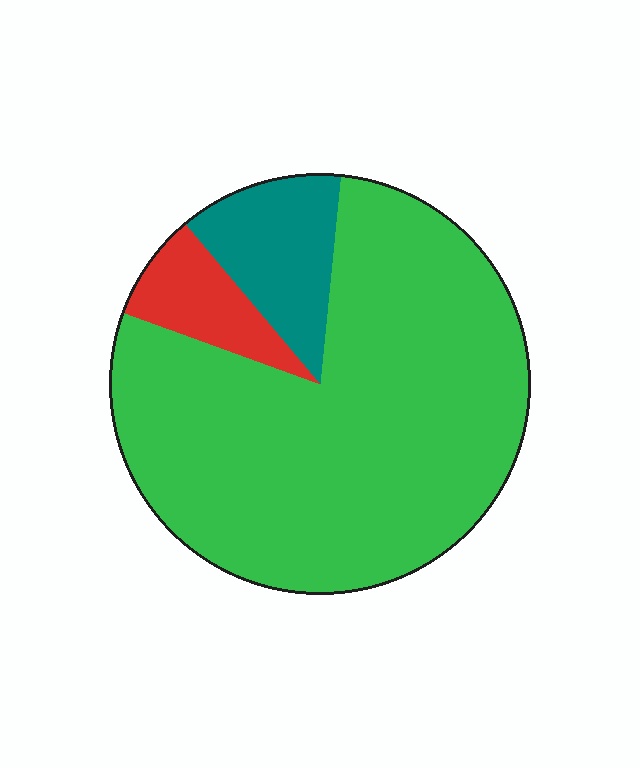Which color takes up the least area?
Red, at roughly 10%.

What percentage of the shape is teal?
Teal takes up about one eighth (1/8) of the shape.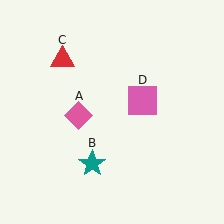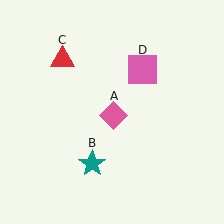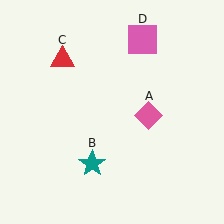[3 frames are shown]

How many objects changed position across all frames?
2 objects changed position: pink diamond (object A), pink square (object D).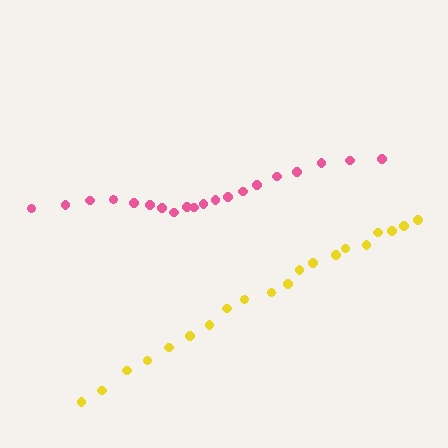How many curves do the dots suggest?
There are 2 distinct paths.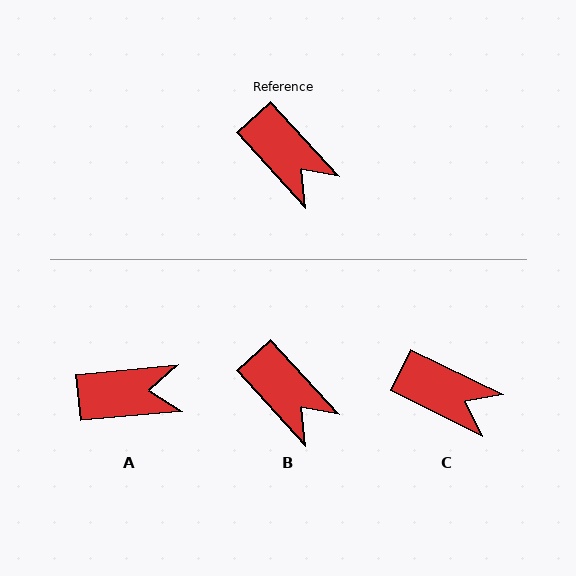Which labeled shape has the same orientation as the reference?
B.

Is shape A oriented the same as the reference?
No, it is off by about 52 degrees.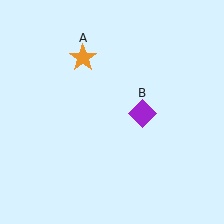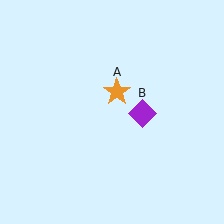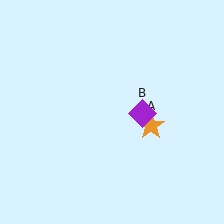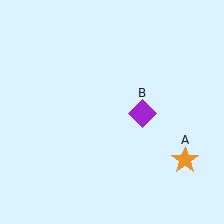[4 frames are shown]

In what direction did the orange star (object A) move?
The orange star (object A) moved down and to the right.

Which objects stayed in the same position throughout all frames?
Purple diamond (object B) remained stationary.